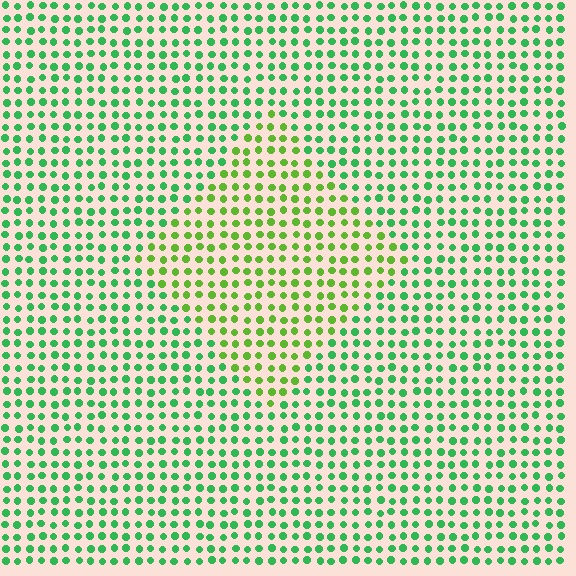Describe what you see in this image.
The image is filled with small green elements in a uniform arrangement. A diamond-shaped region is visible where the elements are tinted to a slightly different hue, forming a subtle color boundary.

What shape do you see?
I see a diamond.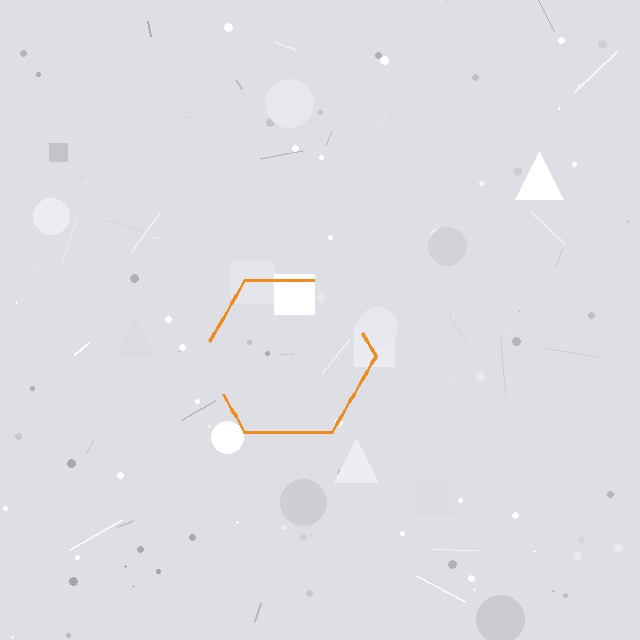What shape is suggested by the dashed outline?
The dashed outline suggests a hexagon.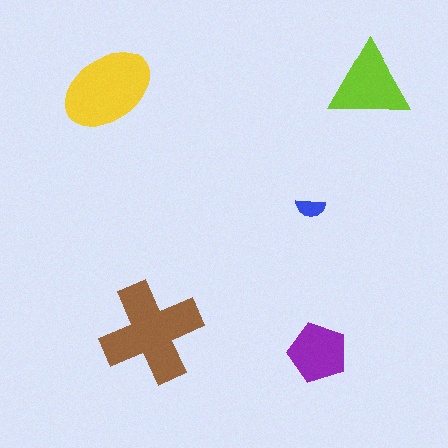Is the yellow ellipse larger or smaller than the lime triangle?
Larger.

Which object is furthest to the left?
The yellow ellipse is leftmost.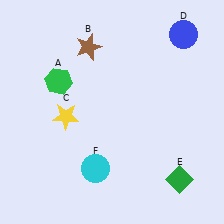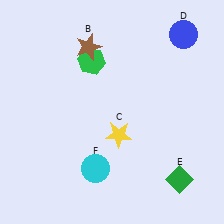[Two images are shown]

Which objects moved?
The objects that moved are: the green hexagon (A), the yellow star (C).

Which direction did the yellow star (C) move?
The yellow star (C) moved right.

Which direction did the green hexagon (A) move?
The green hexagon (A) moved right.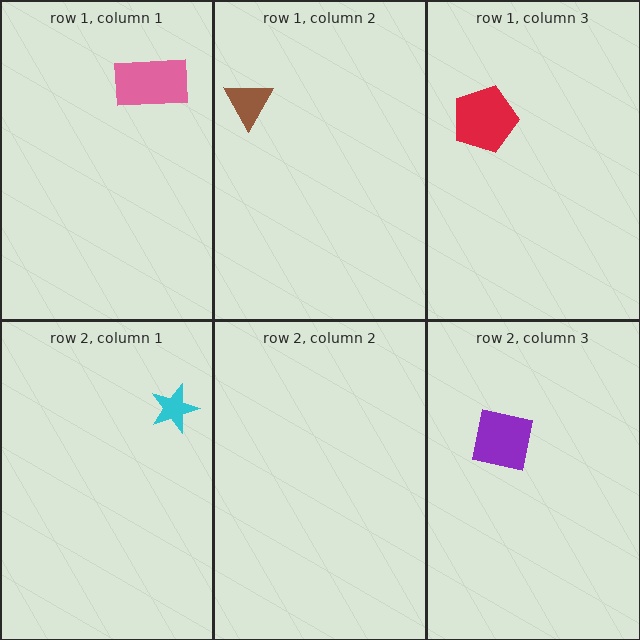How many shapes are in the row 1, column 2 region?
1.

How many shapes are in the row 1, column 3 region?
1.